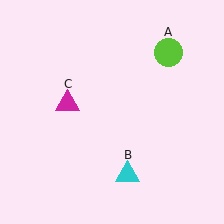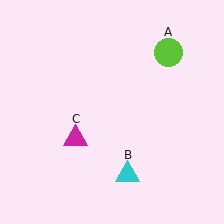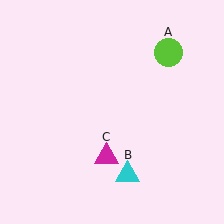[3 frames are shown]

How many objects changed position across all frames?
1 object changed position: magenta triangle (object C).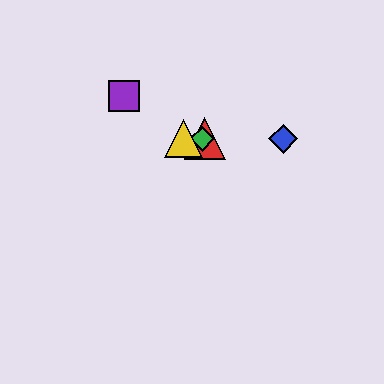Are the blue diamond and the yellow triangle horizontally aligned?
Yes, both are at y≈139.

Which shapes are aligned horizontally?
The red triangle, the blue diamond, the green diamond, the yellow triangle are aligned horizontally.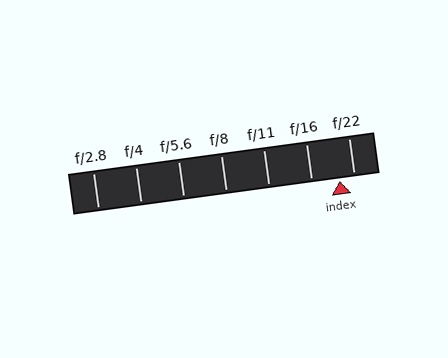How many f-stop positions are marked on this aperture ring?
There are 7 f-stop positions marked.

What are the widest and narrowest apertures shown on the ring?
The widest aperture shown is f/2.8 and the narrowest is f/22.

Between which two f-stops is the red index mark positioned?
The index mark is between f/16 and f/22.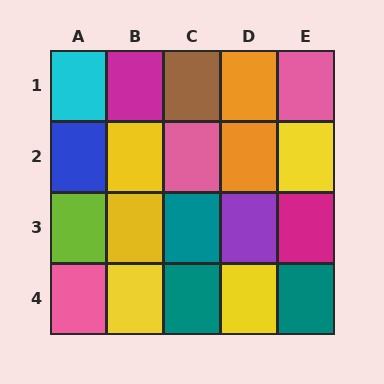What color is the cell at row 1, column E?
Pink.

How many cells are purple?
1 cell is purple.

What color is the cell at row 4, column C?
Teal.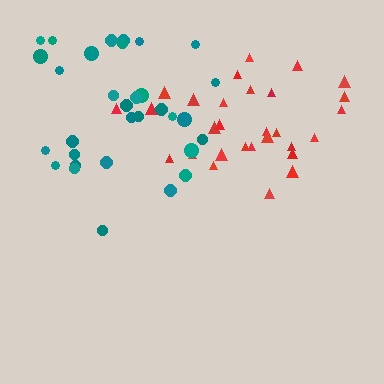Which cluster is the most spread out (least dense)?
Teal.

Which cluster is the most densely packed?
Red.